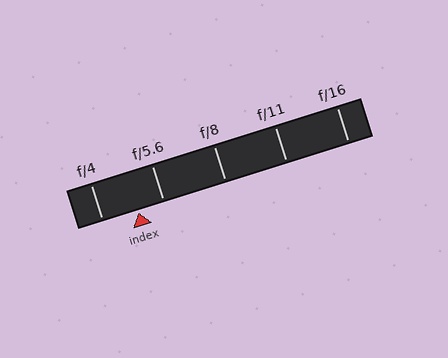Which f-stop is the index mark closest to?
The index mark is closest to f/5.6.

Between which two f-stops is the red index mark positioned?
The index mark is between f/4 and f/5.6.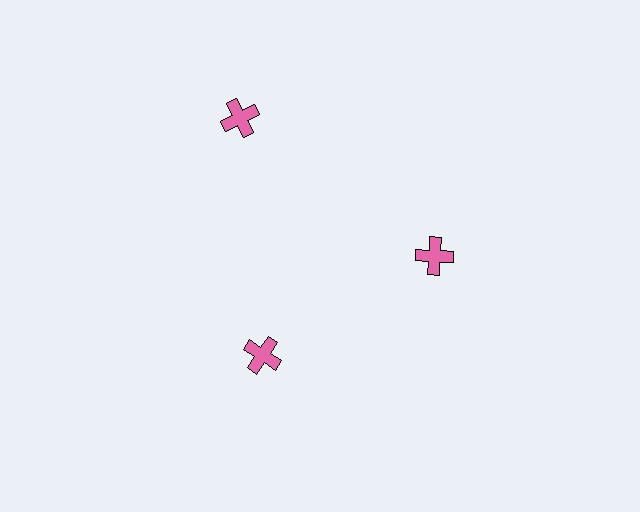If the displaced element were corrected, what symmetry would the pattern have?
It would have 3-fold rotational symmetry — the pattern would map onto itself every 120 degrees.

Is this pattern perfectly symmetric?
No. The 3 pink crosses are arranged in a ring, but one element near the 11 o'clock position is pushed outward from the center, breaking the 3-fold rotational symmetry.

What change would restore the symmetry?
The symmetry would be restored by moving it inward, back onto the ring so that all 3 crosses sit at equal angles and equal distance from the center.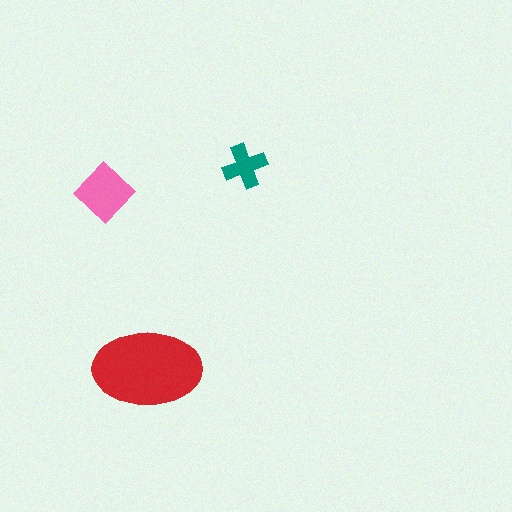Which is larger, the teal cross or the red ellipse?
The red ellipse.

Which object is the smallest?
The teal cross.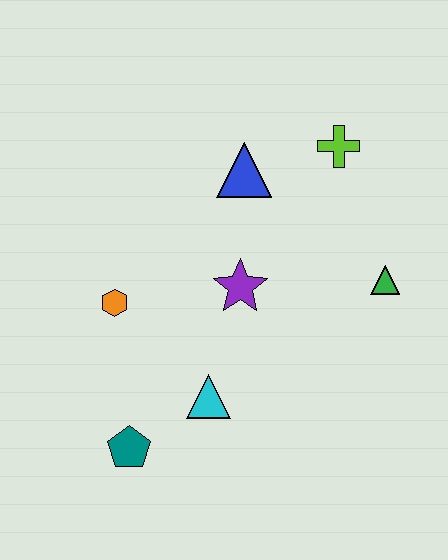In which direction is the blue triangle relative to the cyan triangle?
The blue triangle is above the cyan triangle.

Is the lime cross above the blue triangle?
Yes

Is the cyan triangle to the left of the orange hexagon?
No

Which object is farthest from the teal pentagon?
The lime cross is farthest from the teal pentagon.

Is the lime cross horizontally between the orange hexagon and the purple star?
No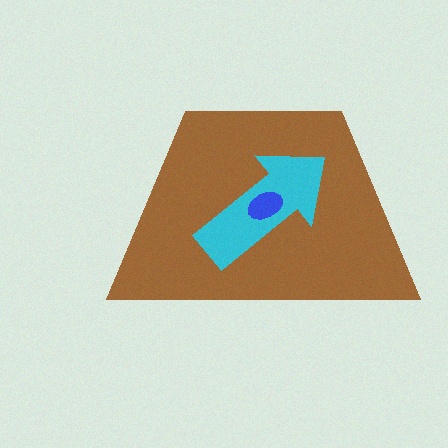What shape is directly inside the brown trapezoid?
The cyan arrow.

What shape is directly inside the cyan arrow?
The blue ellipse.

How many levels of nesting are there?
3.